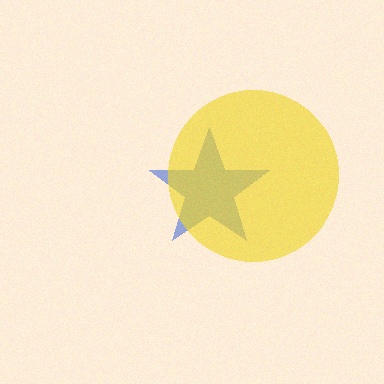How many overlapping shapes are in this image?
There are 2 overlapping shapes in the image.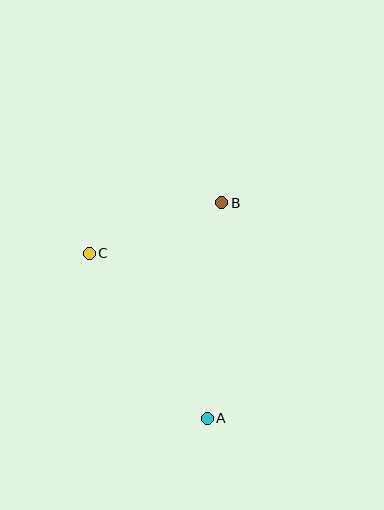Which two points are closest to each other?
Points B and C are closest to each other.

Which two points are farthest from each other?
Points A and B are farthest from each other.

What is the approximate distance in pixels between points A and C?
The distance between A and C is approximately 203 pixels.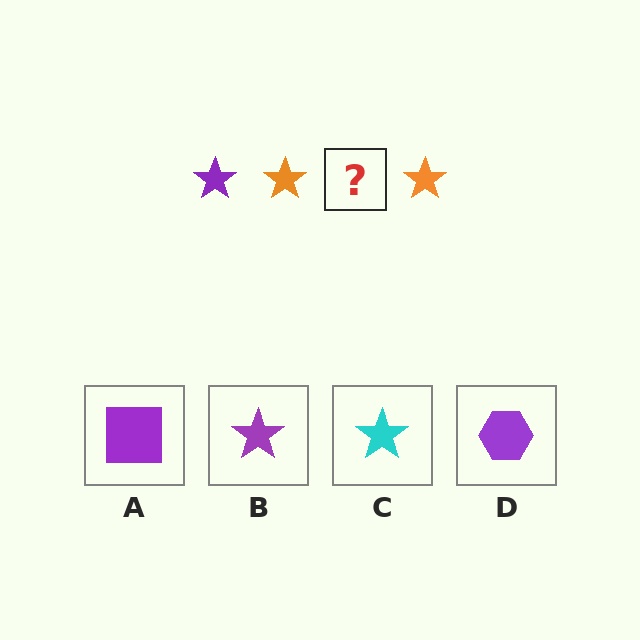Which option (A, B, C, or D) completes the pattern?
B.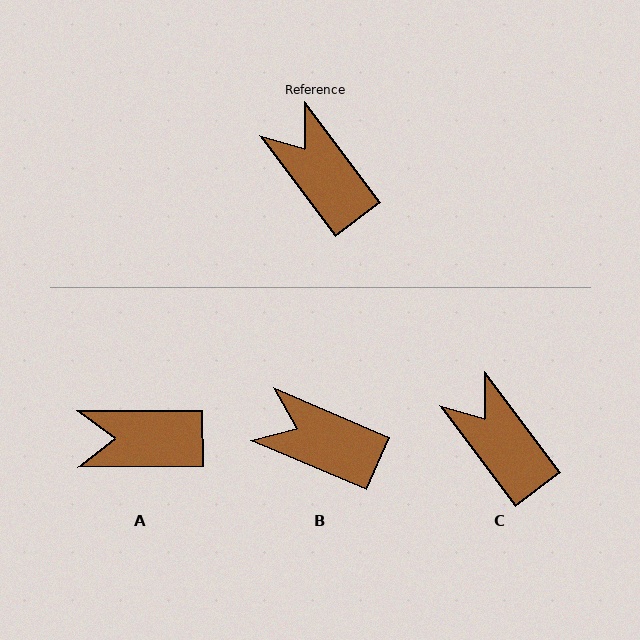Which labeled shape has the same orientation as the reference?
C.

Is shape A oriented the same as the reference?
No, it is off by about 54 degrees.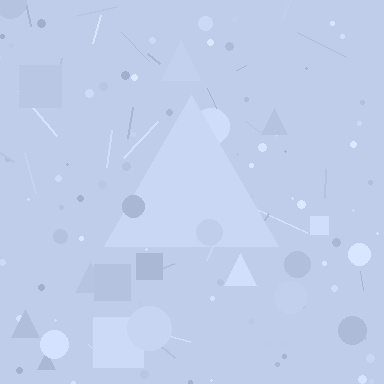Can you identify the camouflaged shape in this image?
The camouflaged shape is a triangle.